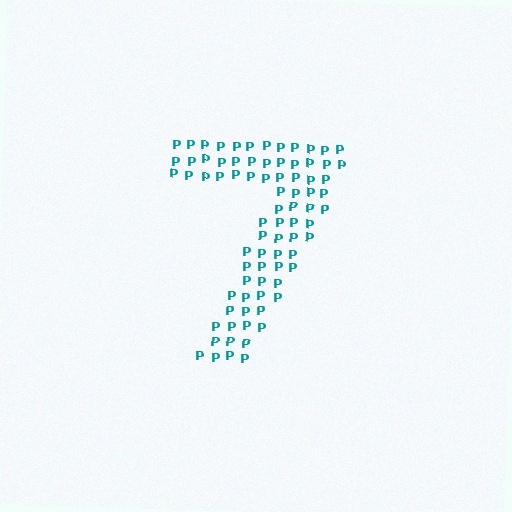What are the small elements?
The small elements are letter P's.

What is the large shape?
The large shape is the digit 7.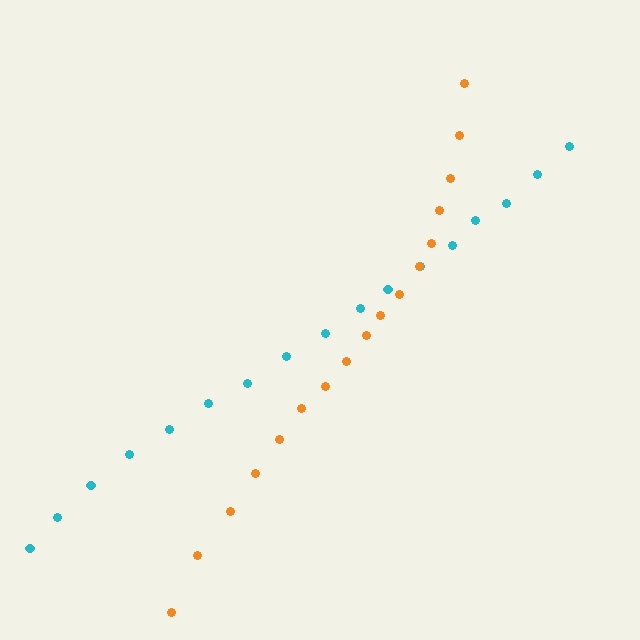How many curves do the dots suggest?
There are 2 distinct paths.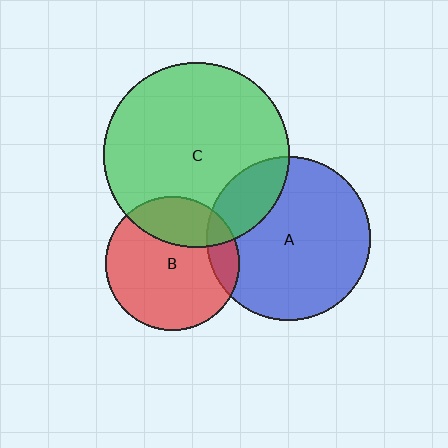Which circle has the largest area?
Circle C (green).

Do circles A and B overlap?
Yes.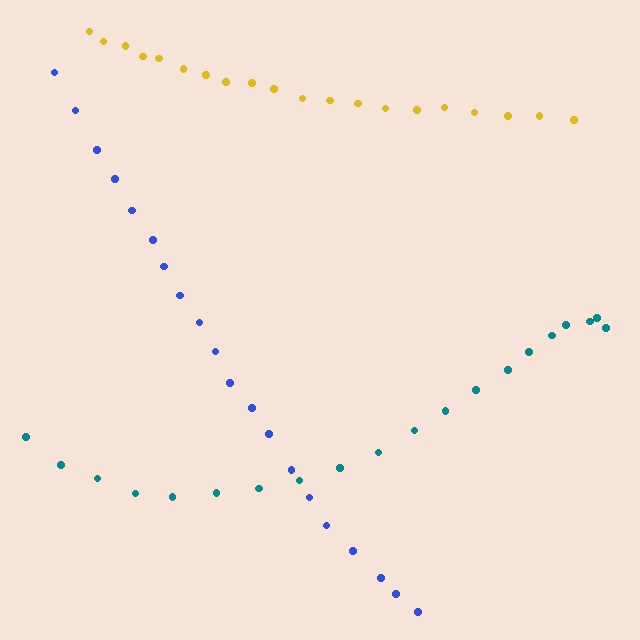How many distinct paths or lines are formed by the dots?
There are 3 distinct paths.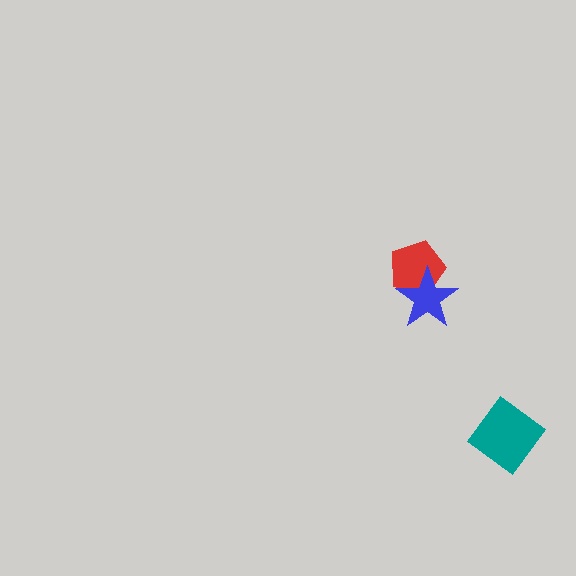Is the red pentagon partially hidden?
Yes, it is partially covered by another shape.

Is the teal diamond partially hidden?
No, no other shape covers it.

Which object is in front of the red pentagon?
The blue star is in front of the red pentagon.